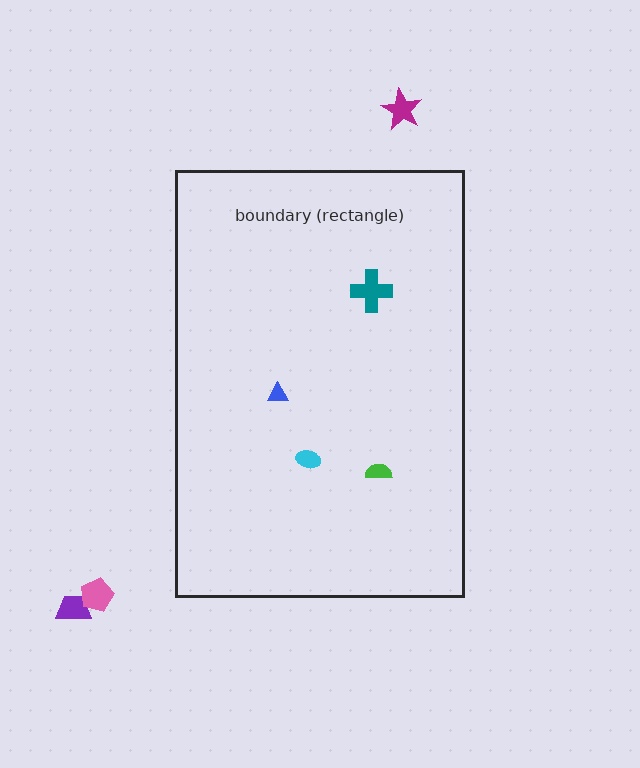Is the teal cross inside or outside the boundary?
Inside.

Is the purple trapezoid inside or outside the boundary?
Outside.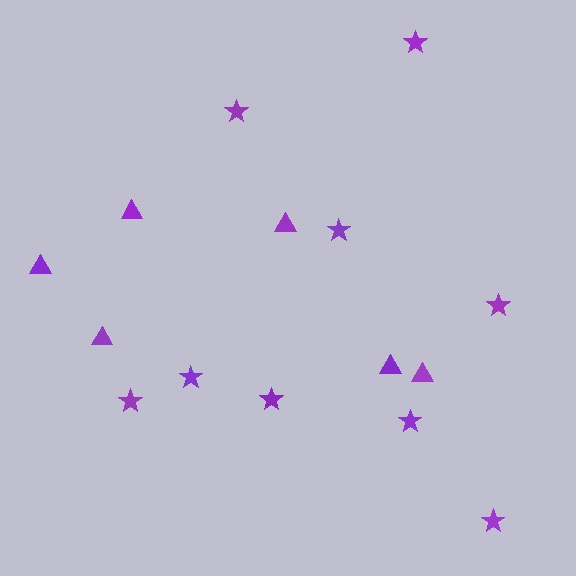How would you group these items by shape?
There are 2 groups: one group of stars (9) and one group of triangles (6).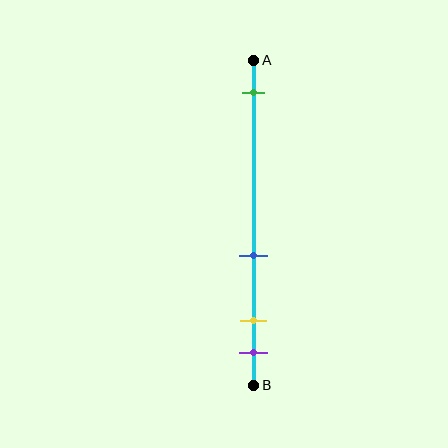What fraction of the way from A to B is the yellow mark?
The yellow mark is approximately 80% (0.8) of the way from A to B.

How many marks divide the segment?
There are 4 marks dividing the segment.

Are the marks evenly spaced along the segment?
No, the marks are not evenly spaced.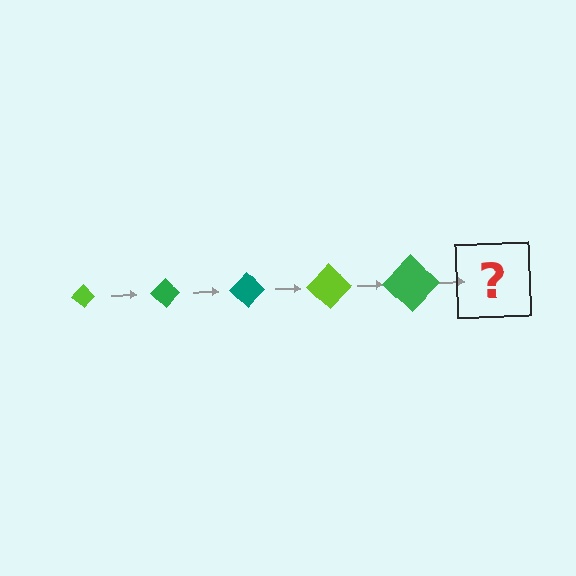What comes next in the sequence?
The next element should be a teal diamond, larger than the previous one.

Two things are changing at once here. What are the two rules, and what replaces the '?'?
The two rules are that the diamond grows larger each step and the color cycles through lime, green, and teal. The '?' should be a teal diamond, larger than the previous one.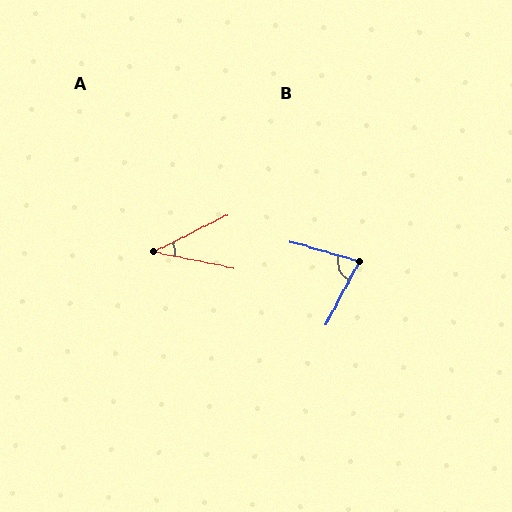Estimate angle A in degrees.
Approximately 38 degrees.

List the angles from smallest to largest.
A (38°), B (78°).